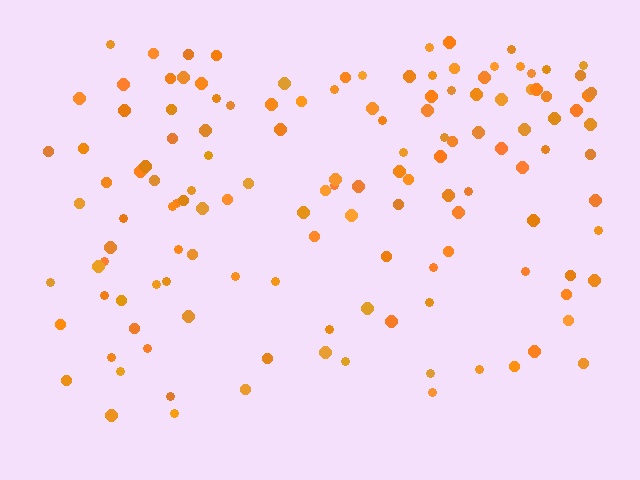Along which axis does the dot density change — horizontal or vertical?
Vertical.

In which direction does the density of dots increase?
From bottom to top, with the top side densest.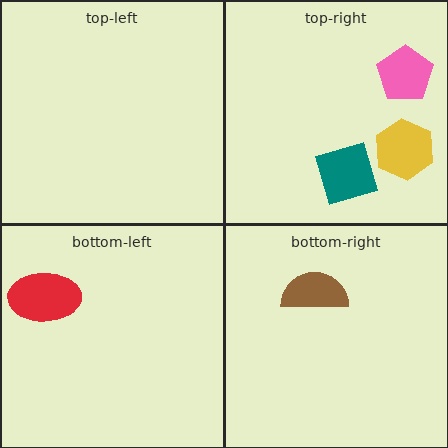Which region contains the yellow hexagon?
The top-right region.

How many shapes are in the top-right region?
3.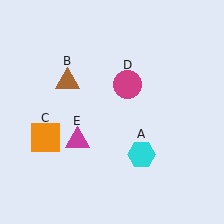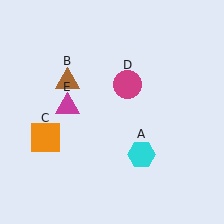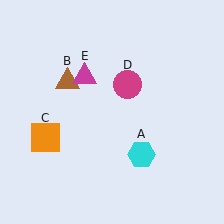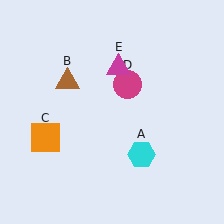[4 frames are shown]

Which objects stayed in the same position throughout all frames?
Cyan hexagon (object A) and brown triangle (object B) and orange square (object C) and magenta circle (object D) remained stationary.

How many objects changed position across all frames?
1 object changed position: magenta triangle (object E).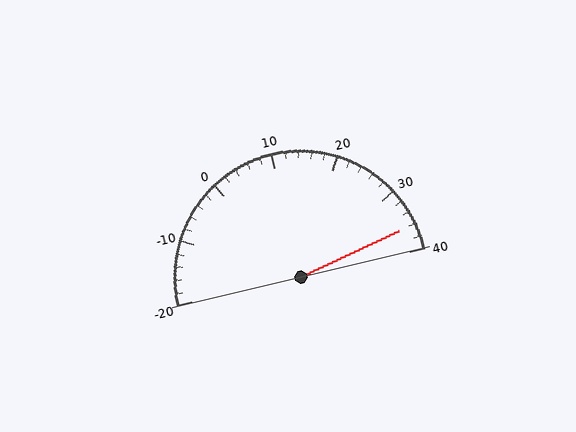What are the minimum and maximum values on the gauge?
The gauge ranges from -20 to 40.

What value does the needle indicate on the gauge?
The needle indicates approximately 36.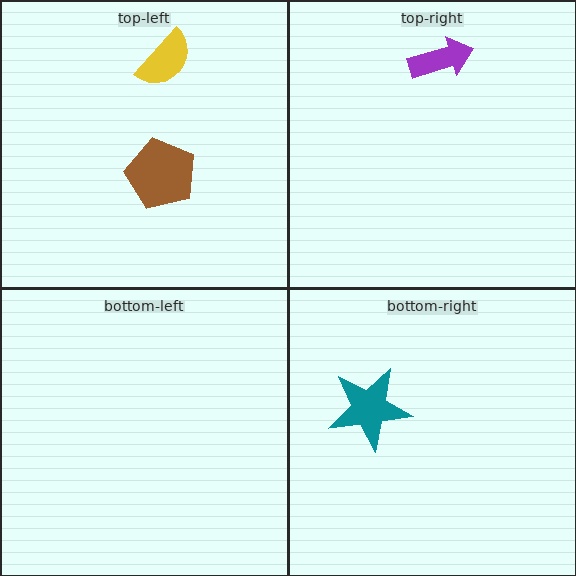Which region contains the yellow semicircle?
The top-left region.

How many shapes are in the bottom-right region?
1.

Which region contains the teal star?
The bottom-right region.